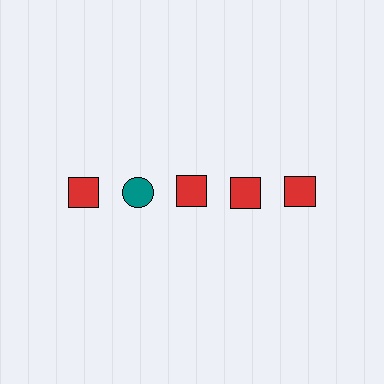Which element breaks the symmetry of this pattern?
The teal circle in the top row, second from left column breaks the symmetry. All other shapes are red squares.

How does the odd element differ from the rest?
It differs in both color (teal instead of red) and shape (circle instead of square).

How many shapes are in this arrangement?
There are 5 shapes arranged in a grid pattern.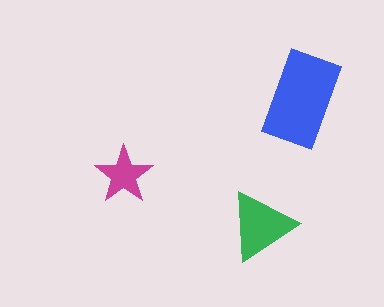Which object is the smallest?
The magenta star.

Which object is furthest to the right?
The blue rectangle is rightmost.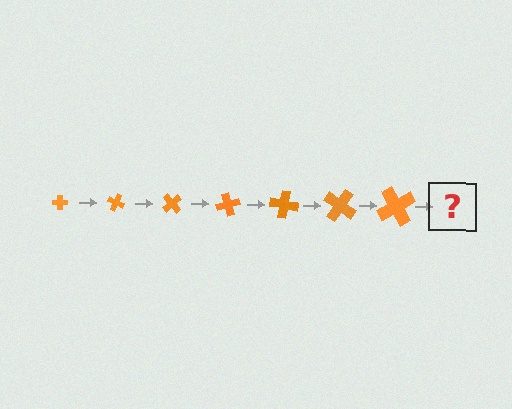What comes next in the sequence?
The next element should be a cross, larger than the previous one and rotated 175 degrees from the start.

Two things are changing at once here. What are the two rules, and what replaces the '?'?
The two rules are that the cross grows larger each step and it rotates 25 degrees each step. The '?' should be a cross, larger than the previous one and rotated 175 degrees from the start.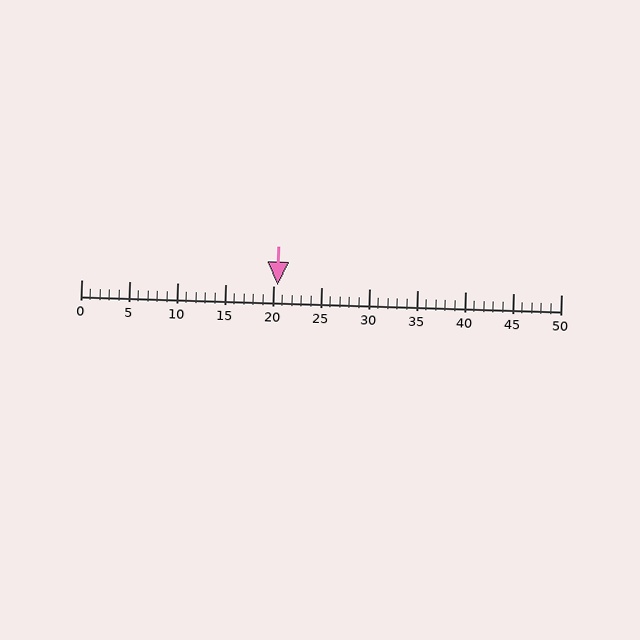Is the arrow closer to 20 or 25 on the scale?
The arrow is closer to 20.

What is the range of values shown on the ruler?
The ruler shows values from 0 to 50.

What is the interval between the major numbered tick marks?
The major tick marks are spaced 5 units apart.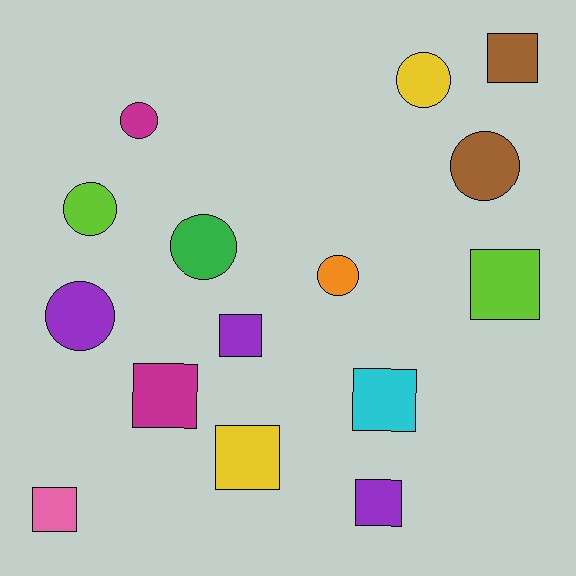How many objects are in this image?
There are 15 objects.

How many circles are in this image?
There are 7 circles.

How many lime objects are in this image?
There are 2 lime objects.